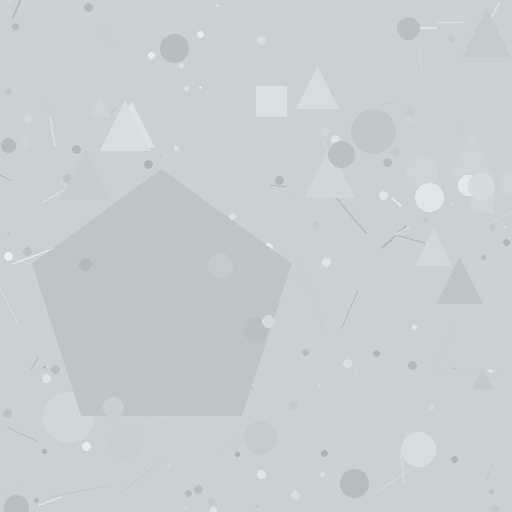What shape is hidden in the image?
A pentagon is hidden in the image.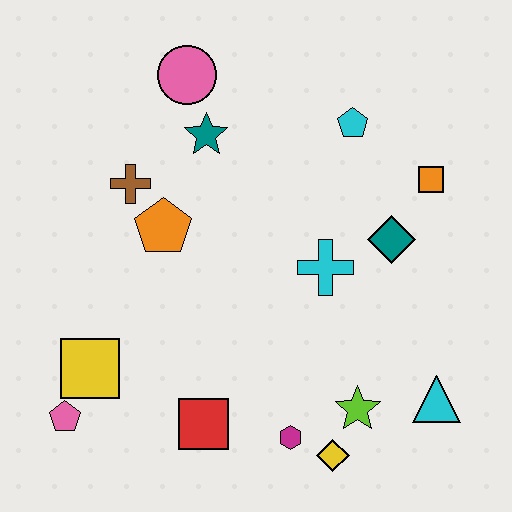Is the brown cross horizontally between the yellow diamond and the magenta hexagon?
No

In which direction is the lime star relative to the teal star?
The lime star is below the teal star.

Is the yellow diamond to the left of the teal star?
No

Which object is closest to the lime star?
The yellow diamond is closest to the lime star.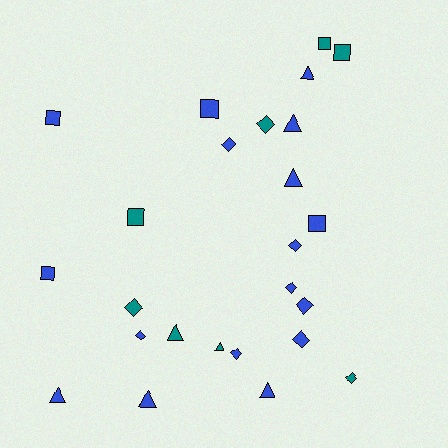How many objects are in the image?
There are 25 objects.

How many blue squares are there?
There are 4 blue squares.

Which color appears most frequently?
Blue, with 17 objects.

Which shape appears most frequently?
Diamond, with 10 objects.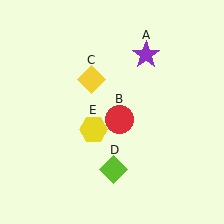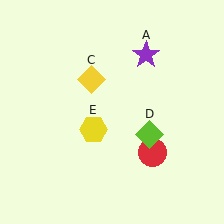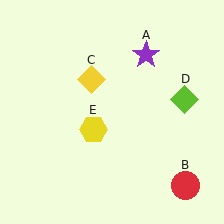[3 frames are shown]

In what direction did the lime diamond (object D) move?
The lime diamond (object D) moved up and to the right.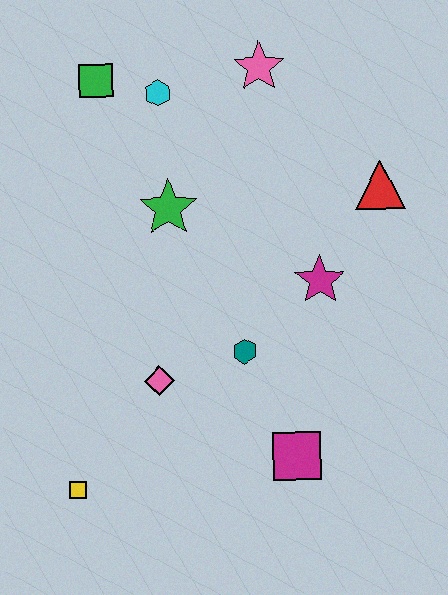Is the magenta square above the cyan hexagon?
No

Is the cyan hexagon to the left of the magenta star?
Yes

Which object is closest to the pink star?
The cyan hexagon is closest to the pink star.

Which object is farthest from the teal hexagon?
The green square is farthest from the teal hexagon.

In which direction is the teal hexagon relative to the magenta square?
The teal hexagon is above the magenta square.